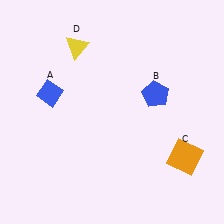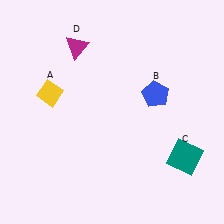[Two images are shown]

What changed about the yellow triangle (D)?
In Image 1, D is yellow. In Image 2, it changed to magenta.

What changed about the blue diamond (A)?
In Image 1, A is blue. In Image 2, it changed to yellow.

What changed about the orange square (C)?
In Image 1, C is orange. In Image 2, it changed to teal.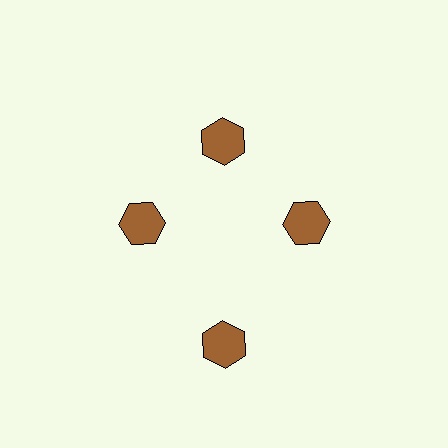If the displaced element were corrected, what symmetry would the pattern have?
It would have 4-fold rotational symmetry — the pattern would map onto itself every 90 degrees.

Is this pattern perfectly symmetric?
No. The 4 brown hexagons are arranged in a ring, but one element near the 6 o'clock position is pushed outward from the center, breaking the 4-fold rotational symmetry.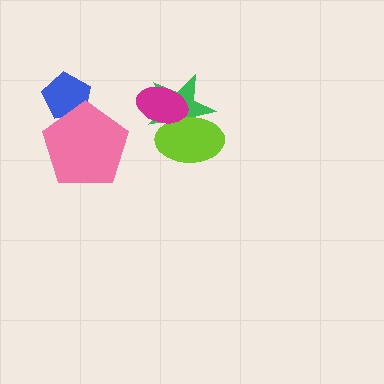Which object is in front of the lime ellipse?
The magenta ellipse is in front of the lime ellipse.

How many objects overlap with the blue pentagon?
1 object overlaps with the blue pentagon.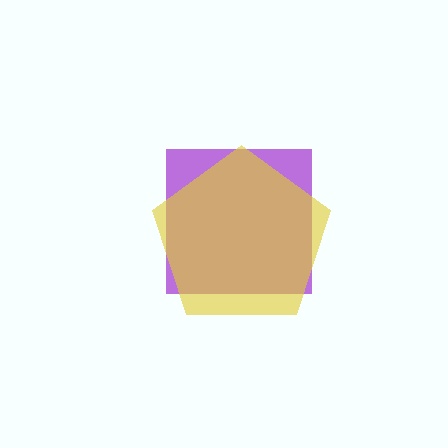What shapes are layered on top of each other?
The layered shapes are: a purple square, a yellow pentagon.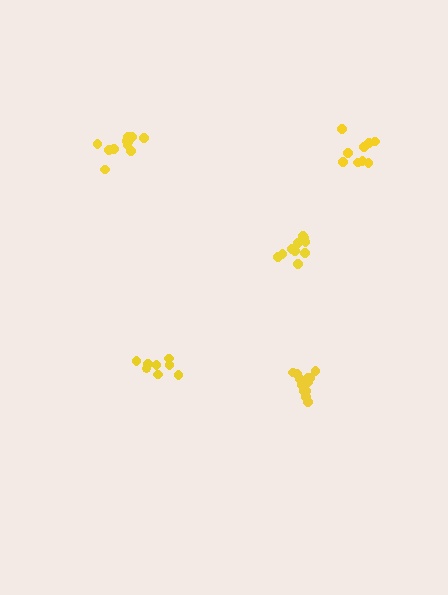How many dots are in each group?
Group 1: 10 dots, Group 2: 13 dots, Group 3: 11 dots, Group 4: 9 dots, Group 5: 8 dots (51 total).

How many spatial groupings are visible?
There are 5 spatial groupings.